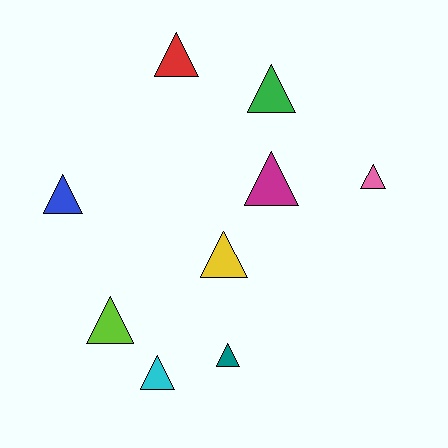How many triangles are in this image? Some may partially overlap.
There are 9 triangles.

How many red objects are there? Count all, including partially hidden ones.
There is 1 red object.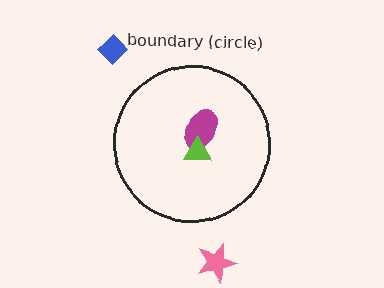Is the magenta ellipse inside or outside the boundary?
Inside.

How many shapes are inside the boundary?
2 inside, 2 outside.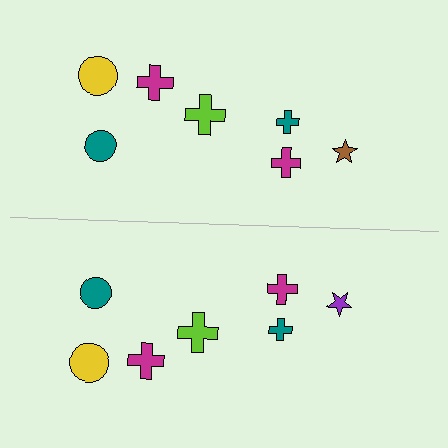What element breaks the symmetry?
The purple star on the bottom side breaks the symmetry — its mirror counterpart is brown.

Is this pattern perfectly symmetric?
No, the pattern is not perfectly symmetric. The purple star on the bottom side breaks the symmetry — its mirror counterpart is brown.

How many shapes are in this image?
There are 14 shapes in this image.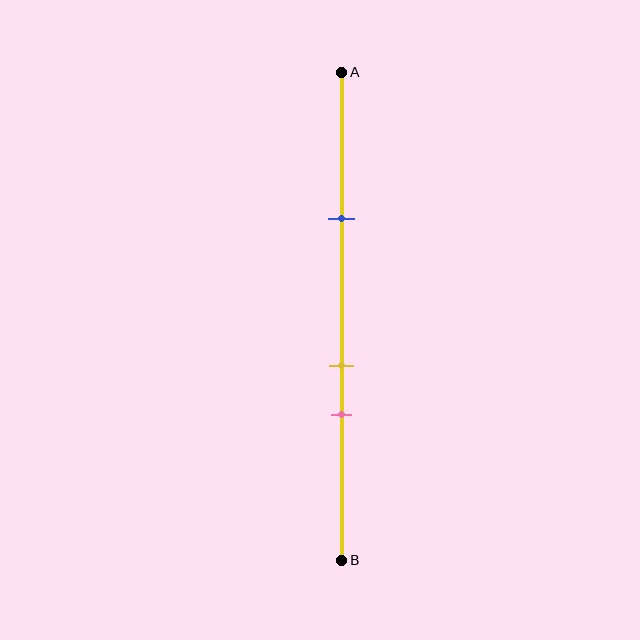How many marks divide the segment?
There are 3 marks dividing the segment.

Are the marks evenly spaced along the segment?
No, the marks are not evenly spaced.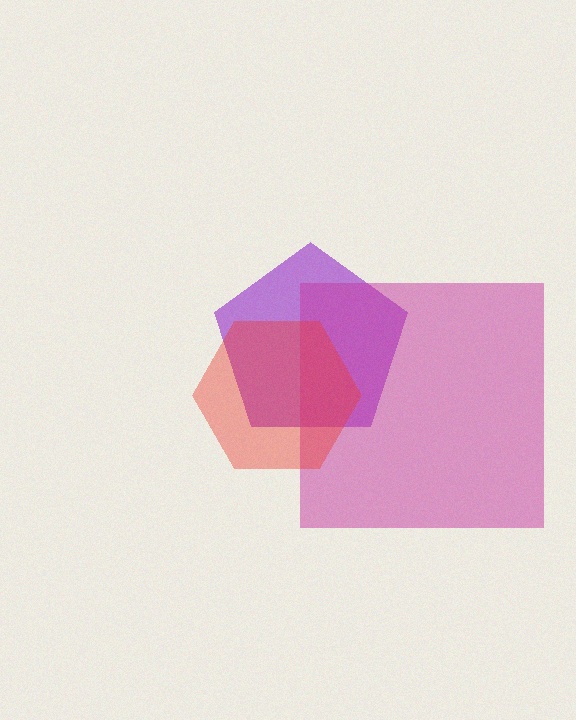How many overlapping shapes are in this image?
There are 3 overlapping shapes in the image.